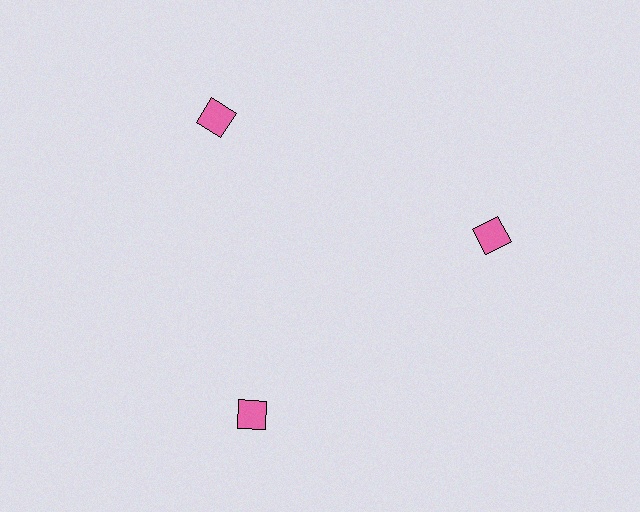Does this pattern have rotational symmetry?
Yes, this pattern has 3-fold rotational symmetry. It looks the same after rotating 120 degrees around the center.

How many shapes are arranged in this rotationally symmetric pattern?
There are 3 shapes, arranged in 3 groups of 1.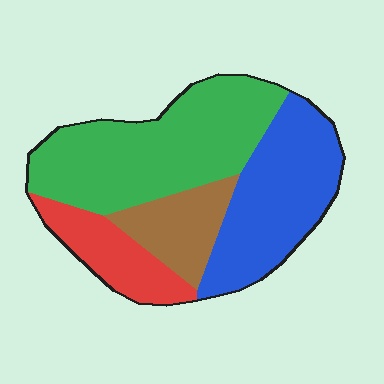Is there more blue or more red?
Blue.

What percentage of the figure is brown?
Brown takes up about one eighth (1/8) of the figure.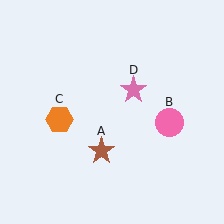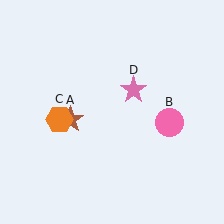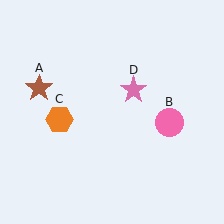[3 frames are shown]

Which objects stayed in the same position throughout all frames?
Pink circle (object B) and orange hexagon (object C) and pink star (object D) remained stationary.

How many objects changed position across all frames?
1 object changed position: brown star (object A).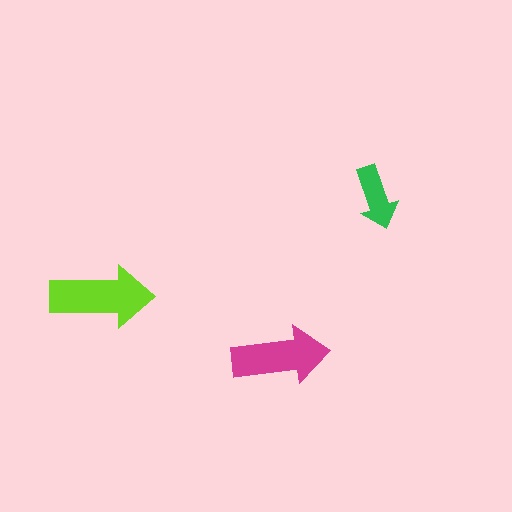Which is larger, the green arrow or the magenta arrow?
The magenta one.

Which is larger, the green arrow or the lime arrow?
The lime one.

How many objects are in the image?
There are 3 objects in the image.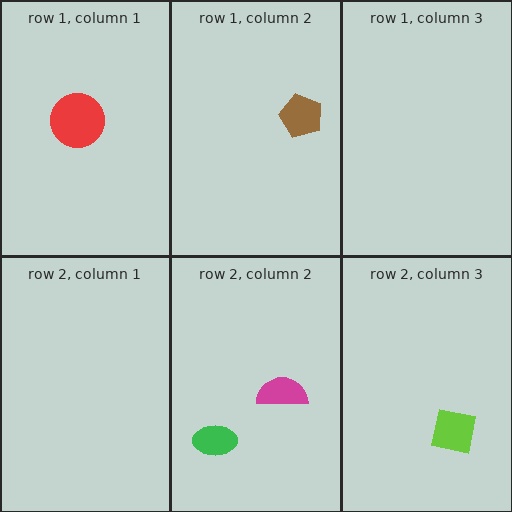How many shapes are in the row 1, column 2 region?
1.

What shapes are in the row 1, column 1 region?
The red circle.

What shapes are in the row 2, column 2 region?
The green ellipse, the magenta semicircle.